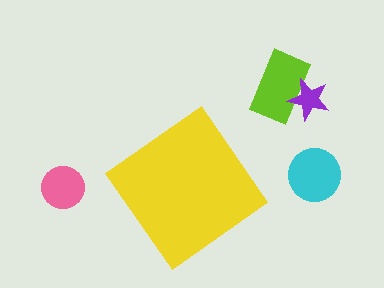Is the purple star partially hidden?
No, the purple star is fully visible.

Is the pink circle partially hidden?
No, the pink circle is fully visible.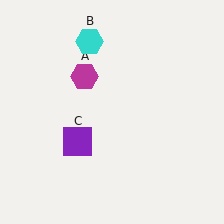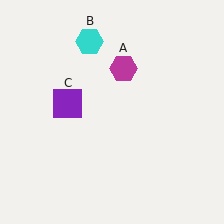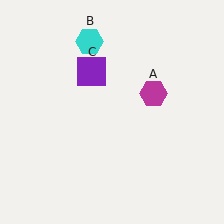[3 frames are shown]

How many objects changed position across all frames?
2 objects changed position: magenta hexagon (object A), purple square (object C).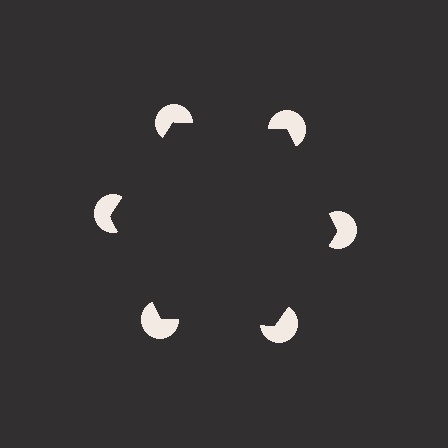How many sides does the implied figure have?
6 sides.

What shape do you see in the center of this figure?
An illusory hexagon — its edges are inferred from the aligned wedge cuts in the pac-man discs, not physically drawn.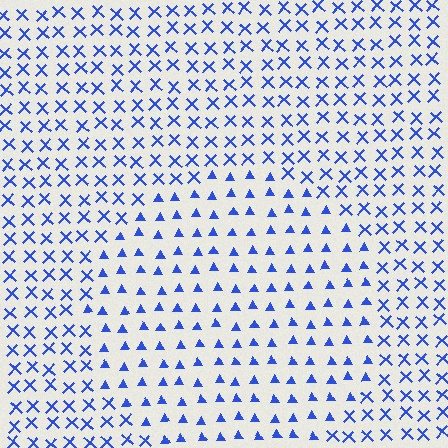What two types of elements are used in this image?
The image uses triangles inside the circle region and X marks outside it.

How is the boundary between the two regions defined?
The boundary is defined by a change in element shape: triangles inside vs. X marks outside. All elements share the same color and spacing.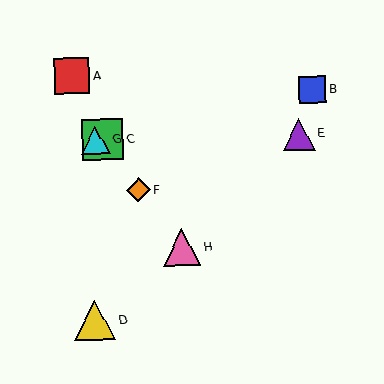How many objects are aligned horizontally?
3 objects (C, E, G) are aligned horizontally.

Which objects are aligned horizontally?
Objects C, E, G are aligned horizontally.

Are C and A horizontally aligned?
No, C is at y≈140 and A is at y≈76.